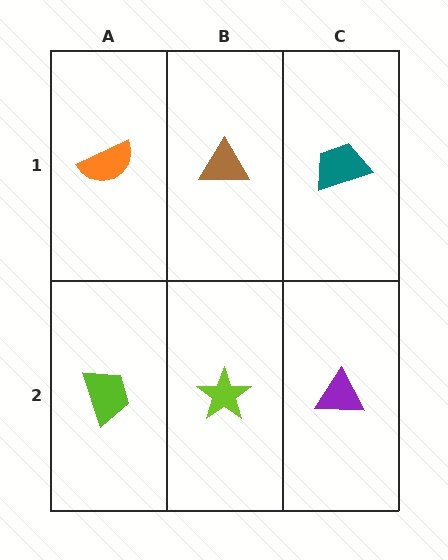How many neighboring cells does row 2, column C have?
2.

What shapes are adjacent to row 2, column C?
A teal trapezoid (row 1, column C), a lime star (row 2, column B).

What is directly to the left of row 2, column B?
A lime trapezoid.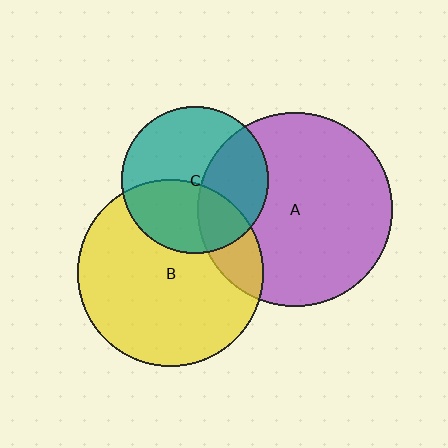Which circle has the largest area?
Circle A (purple).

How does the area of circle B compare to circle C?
Approximately 1.6 times.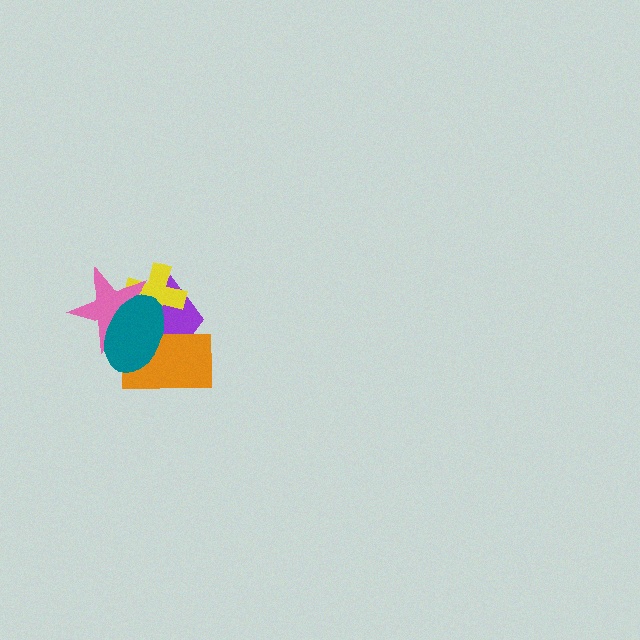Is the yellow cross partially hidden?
Yes, it is partially covered by another shape.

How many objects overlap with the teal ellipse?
4 objects overlap with the teal ellipse.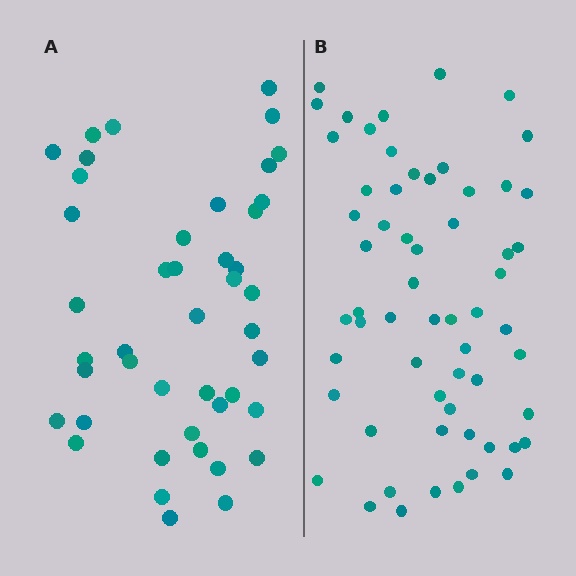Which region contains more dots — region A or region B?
Region B (the right region) has more dots.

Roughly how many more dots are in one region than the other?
Region B has approximately 15 more dots than region A.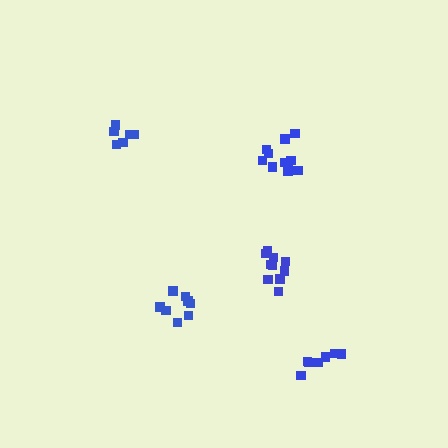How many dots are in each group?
Group 1: 7 dots, Group 2: 10 dots, Group 3: 8 dots, Group 4: 11 dots, Group 5: 8 dots (44 total).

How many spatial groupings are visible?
There are 5 spatial groupings.